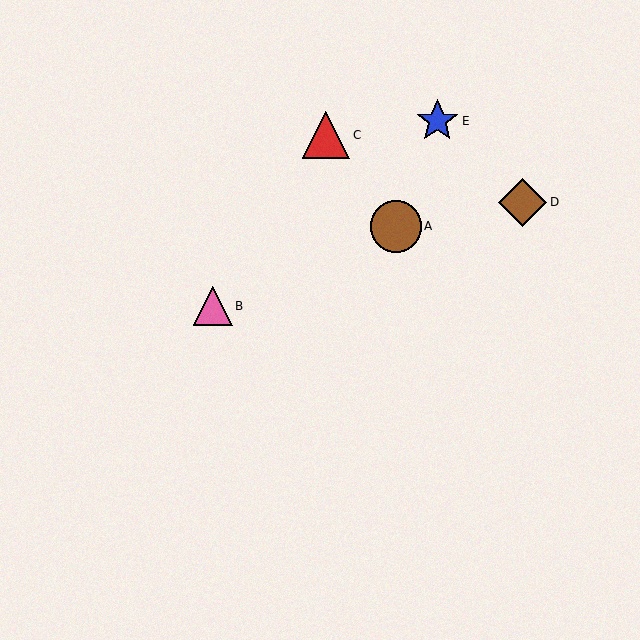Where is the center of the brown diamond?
The center of the brown diamond is at (523, 202).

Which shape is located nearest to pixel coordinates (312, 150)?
The red triangle (labeled C) at (326, 135) is nearest to that location.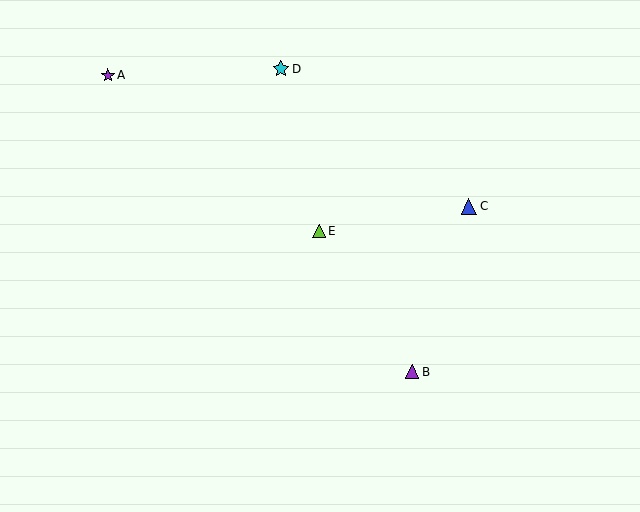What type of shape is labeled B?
Shape B is a purple triangle.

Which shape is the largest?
The cyan star (labeled D) is the largest.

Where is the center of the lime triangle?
The center of the lime triangle is at (319, 231).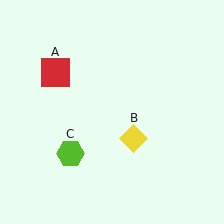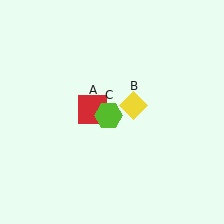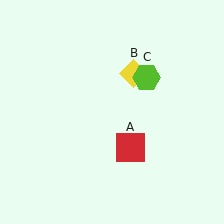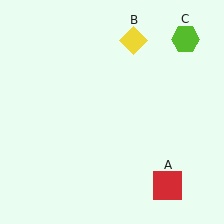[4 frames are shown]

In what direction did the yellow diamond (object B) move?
The yellow diamond (object B) moved up.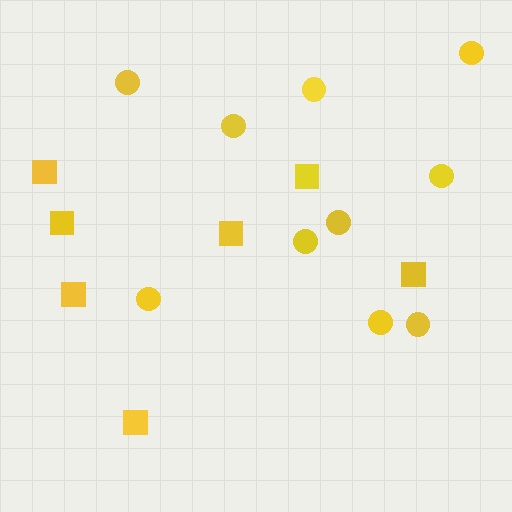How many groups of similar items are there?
There are 2 groups: one group of squares (7) and one group of circles (10).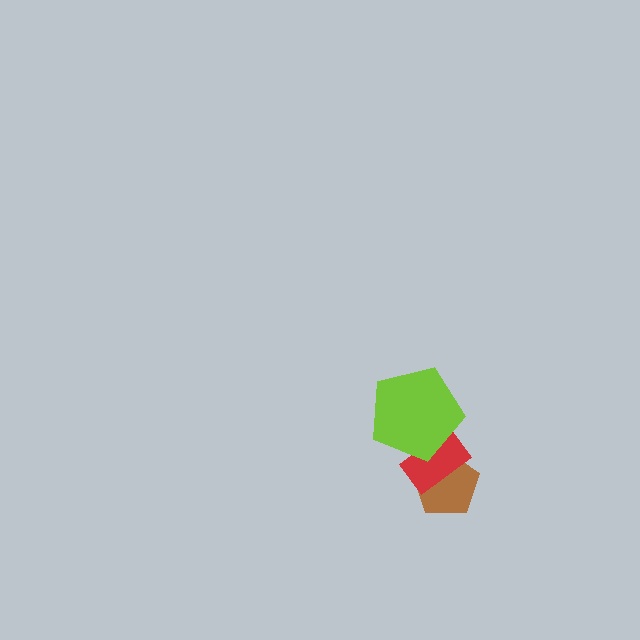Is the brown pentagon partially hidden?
Yes, it is partially covered by another shape.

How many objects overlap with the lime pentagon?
1 object overlaps with the lime pentagon.